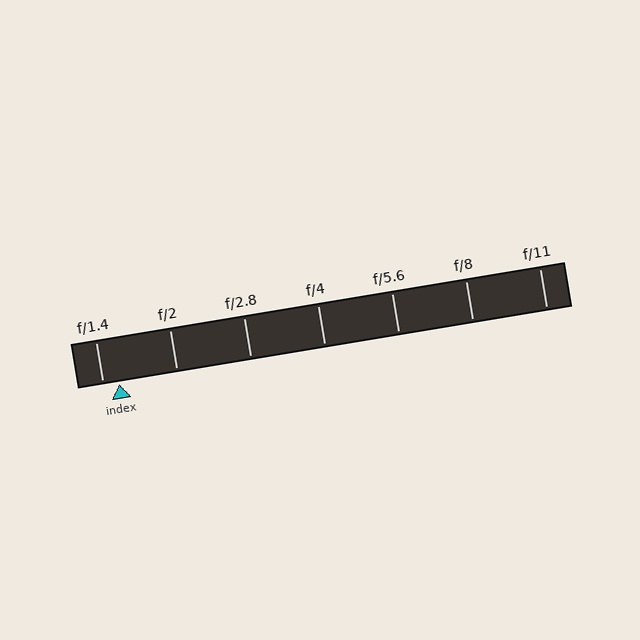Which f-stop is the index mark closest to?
The index mark is closest to f/1.4.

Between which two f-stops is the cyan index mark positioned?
The index mark is between f/1.4 and f/2.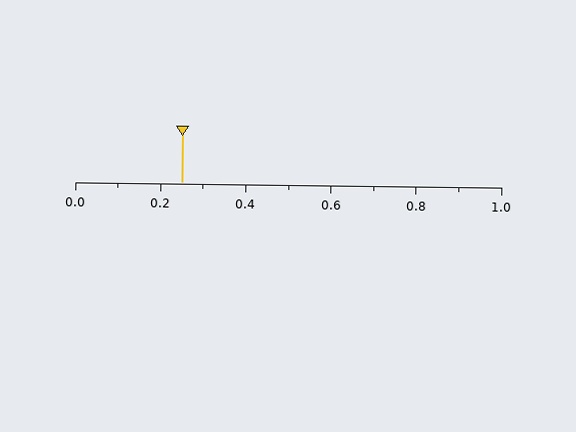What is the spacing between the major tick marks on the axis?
The major ticks are spaced 0.2 apart.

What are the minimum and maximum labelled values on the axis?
The axis runs from 0.0 to 1.0.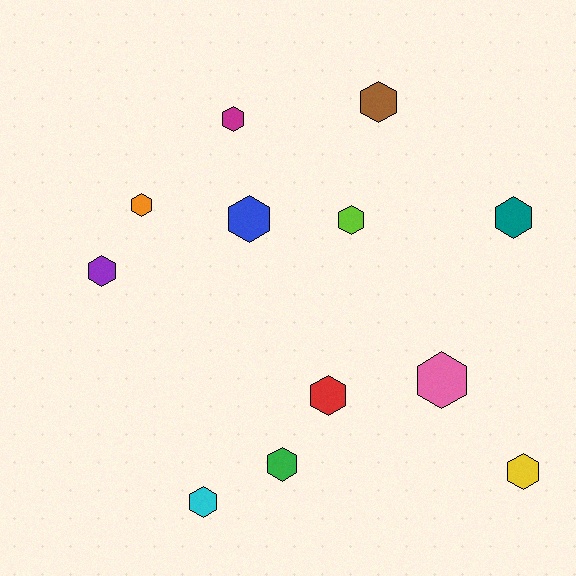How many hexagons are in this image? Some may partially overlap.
There are 12 hexagons.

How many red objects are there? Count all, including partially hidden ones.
There is 1 red object.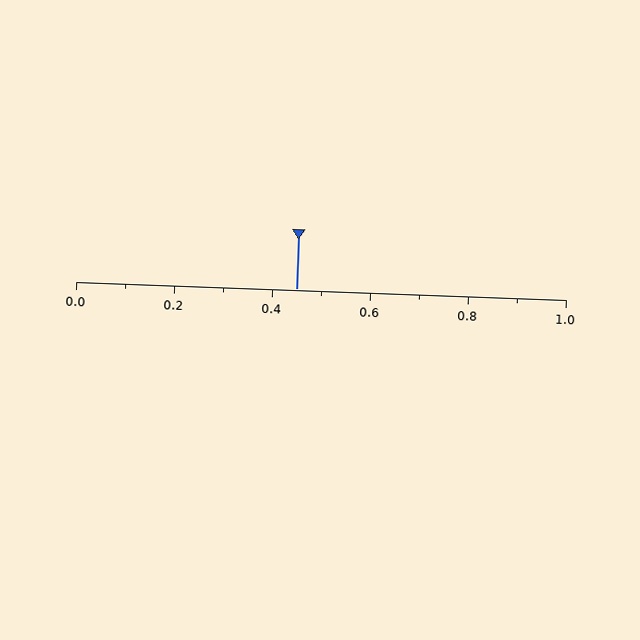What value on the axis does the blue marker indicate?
The marker indicates approximately 0.45.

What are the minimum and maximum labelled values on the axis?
The axis runs from 0.0 to 1.0.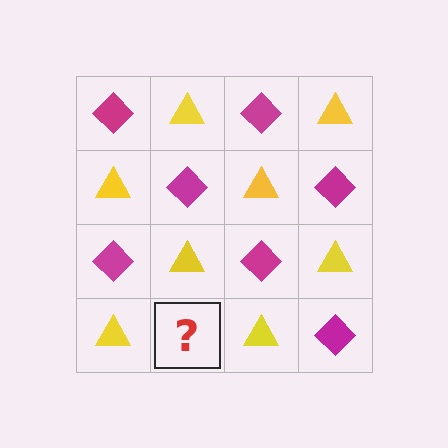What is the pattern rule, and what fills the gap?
The rule is that it alternates magenta diamond and yellow triangle in a checkerboard pattern. The gap should be filled with a magenta diamond.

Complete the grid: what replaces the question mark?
The question mark should be replaced with a magenta diamond.